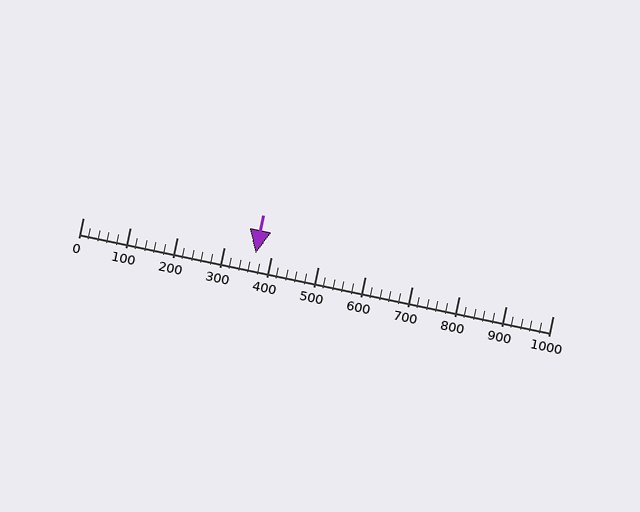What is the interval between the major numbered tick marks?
The major tick marks are spaced 100 units apart.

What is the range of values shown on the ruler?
The ruler shows values from 0 to 1000.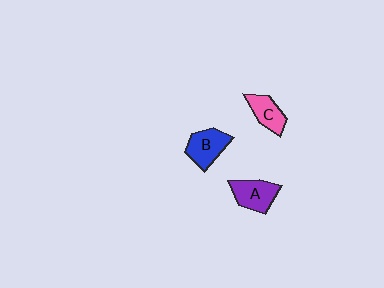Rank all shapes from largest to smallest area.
From largest to smallest: B (blue), A (purple), C (pink).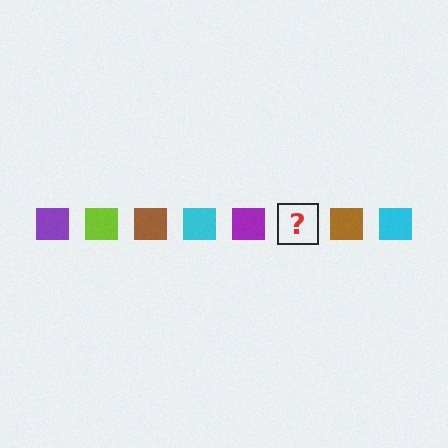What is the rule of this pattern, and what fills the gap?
The rule is that the pattern cycles through purple, lime, brown, cyan squares. The gap should be filled with a lime square.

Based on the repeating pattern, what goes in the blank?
The blank should be a lime square.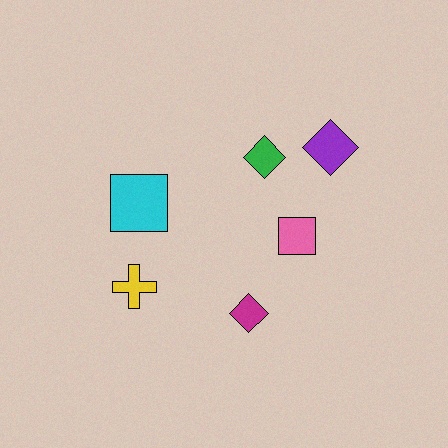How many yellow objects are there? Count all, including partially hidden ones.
There is 1 yellow object.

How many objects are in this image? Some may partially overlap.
There are 6 objects.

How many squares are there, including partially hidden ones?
There are 2 squares.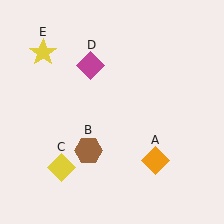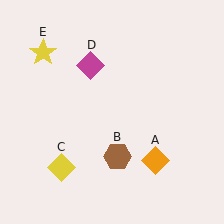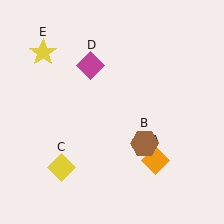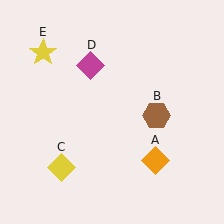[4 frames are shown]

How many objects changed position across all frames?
1 object changed position: brown hexagon (object B).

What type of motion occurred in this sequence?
The brown hexagon (object B) rotated counterclockwise around the center of the scene.